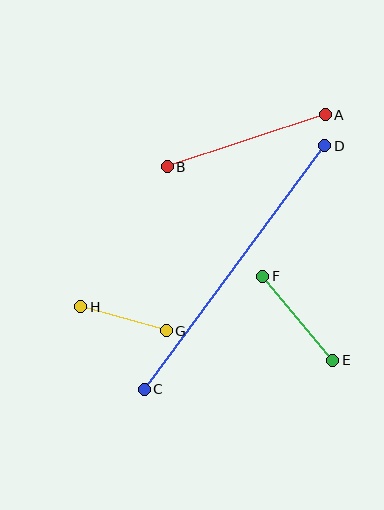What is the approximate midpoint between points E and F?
The midpoint is at approximately (298, 318) pixels.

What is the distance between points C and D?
The distance is approximately 303 pixels.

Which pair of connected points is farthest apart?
Points C and D are farthest apart.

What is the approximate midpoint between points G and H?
The midpoint is at approximately (123, 319) pixels.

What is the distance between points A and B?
The distance is approximately 166 pixels.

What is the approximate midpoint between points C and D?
The midpoint is at approximately (234, 268) pixels.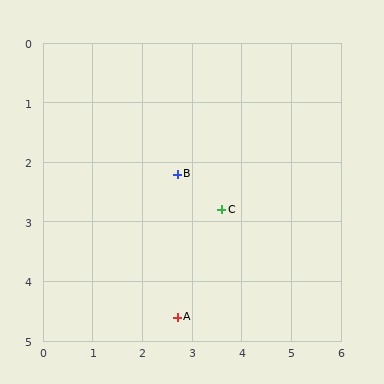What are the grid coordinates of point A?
Point A is at approximately (2.7, 4.6).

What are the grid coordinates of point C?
Point C is at approximately (3.6, 2.8).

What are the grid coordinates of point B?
Point B is at approximately (2.7, 2.2).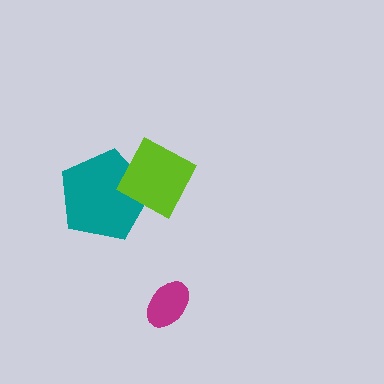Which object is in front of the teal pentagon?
The lime square is in front of the teal pentagon.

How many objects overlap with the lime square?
1 object overlaps with the lime square.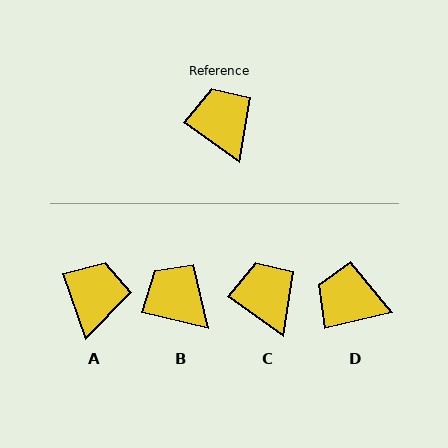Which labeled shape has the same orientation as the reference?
C.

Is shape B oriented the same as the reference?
No, it is off by about 22 degrees.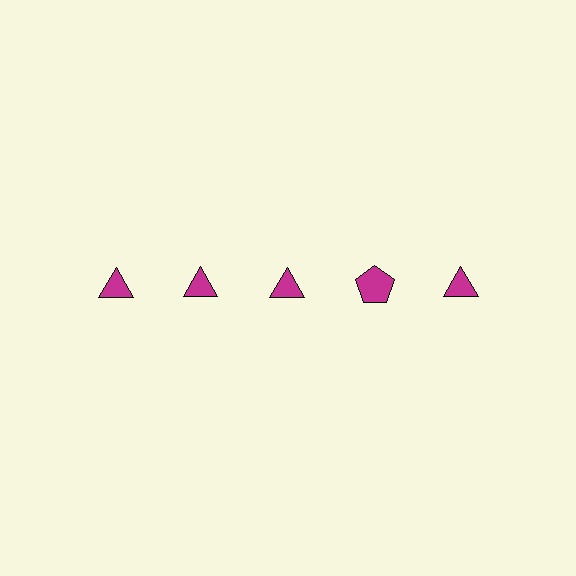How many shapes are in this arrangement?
There are 5 shapes arranged in a grid pattern.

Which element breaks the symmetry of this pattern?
The magenta pentagon in the top row, second from right column breaks the symmetry. All other shapes are magenta triangles.